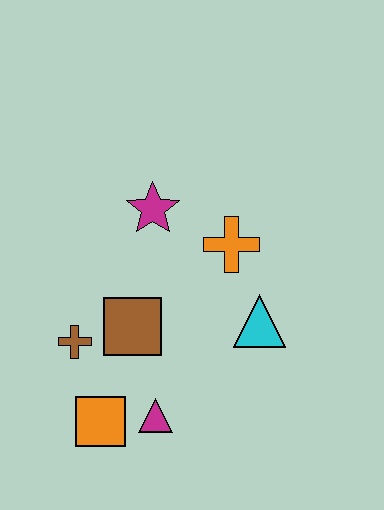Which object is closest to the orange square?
The magenta triangle is closest to the orange square.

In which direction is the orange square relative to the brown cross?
The orange square is below the brown cross.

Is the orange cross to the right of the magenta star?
Yes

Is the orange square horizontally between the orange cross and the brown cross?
Yes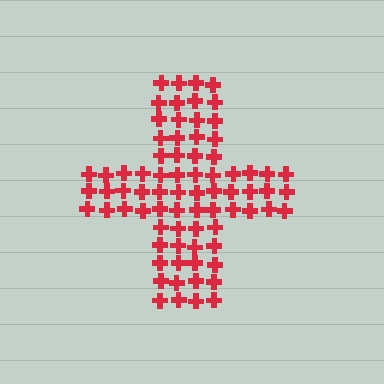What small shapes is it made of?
It is made of small crosses.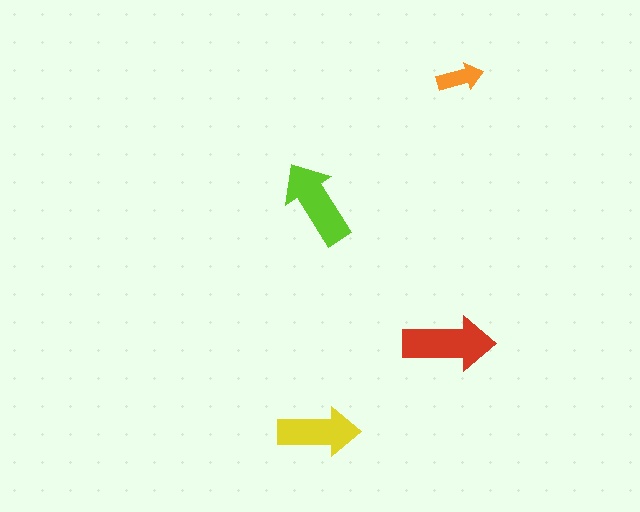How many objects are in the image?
There are 4 objects in the image.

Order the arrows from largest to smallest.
the red one, the lime one, the yellow one, the orange one.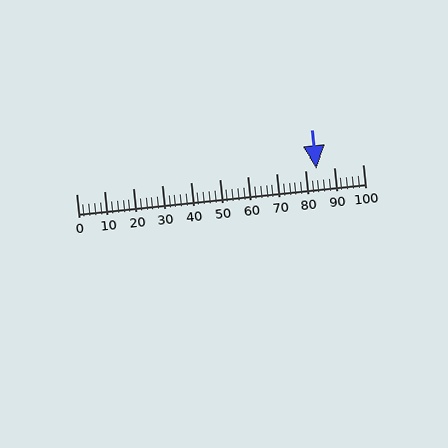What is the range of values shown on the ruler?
The ruler shows values from 0 to 100.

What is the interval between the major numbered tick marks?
The major tick marks are spaced 10 units apart.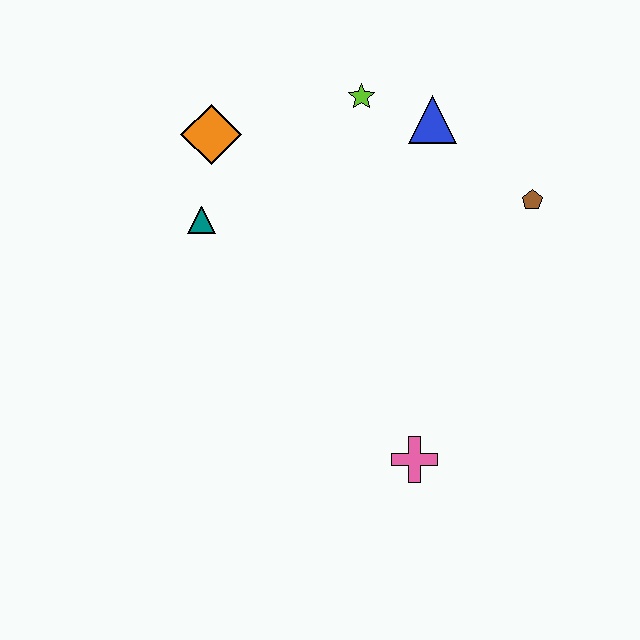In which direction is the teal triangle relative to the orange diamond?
The teal triangle is below the orange diamond.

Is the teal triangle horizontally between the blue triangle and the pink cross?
No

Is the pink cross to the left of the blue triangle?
Yes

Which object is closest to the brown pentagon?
The blue triangle is closest to the brown pentagon.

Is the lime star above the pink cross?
Yes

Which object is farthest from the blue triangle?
The pink cross is farthest from the blue triangle.